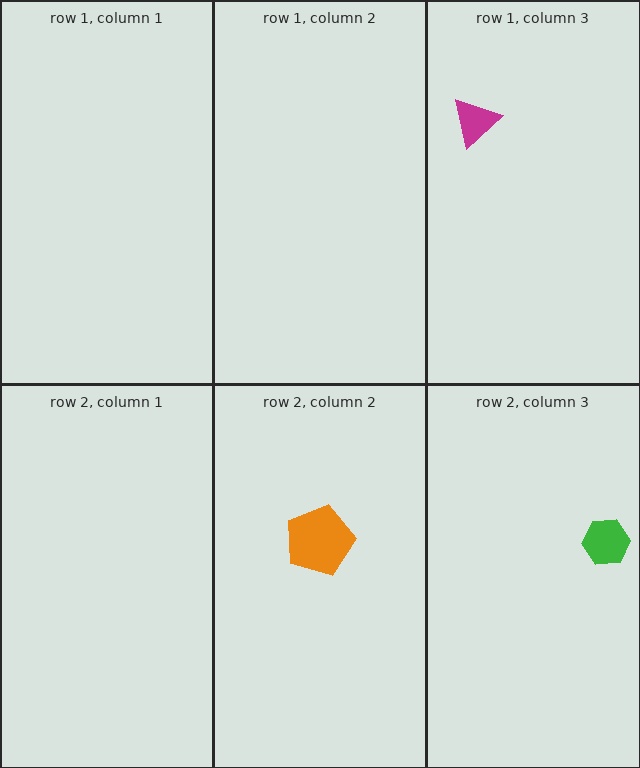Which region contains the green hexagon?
The row 2, column 3 region.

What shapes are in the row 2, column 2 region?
The orange pentagon.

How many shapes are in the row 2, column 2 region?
1.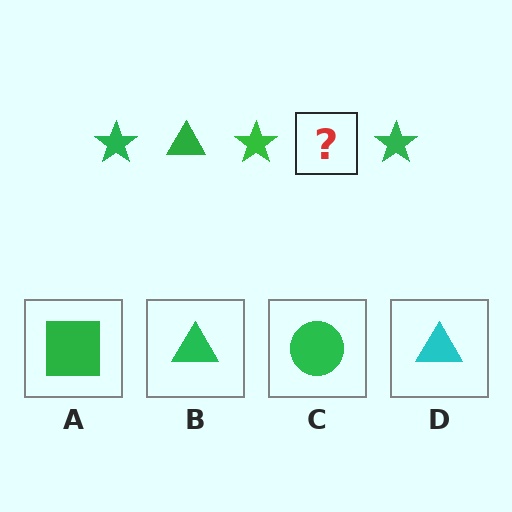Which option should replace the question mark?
Option B.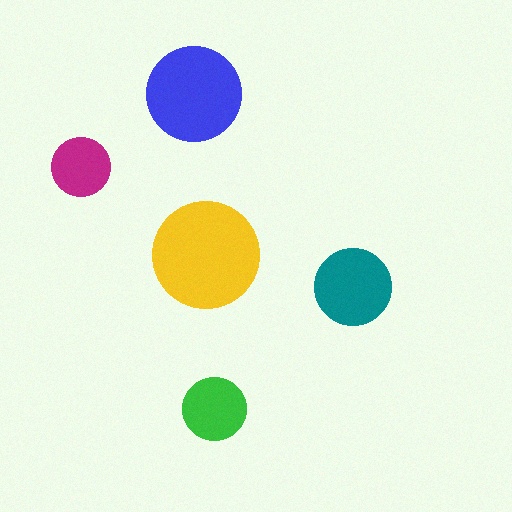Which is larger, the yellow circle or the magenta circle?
The yellow one.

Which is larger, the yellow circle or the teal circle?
The yellow one.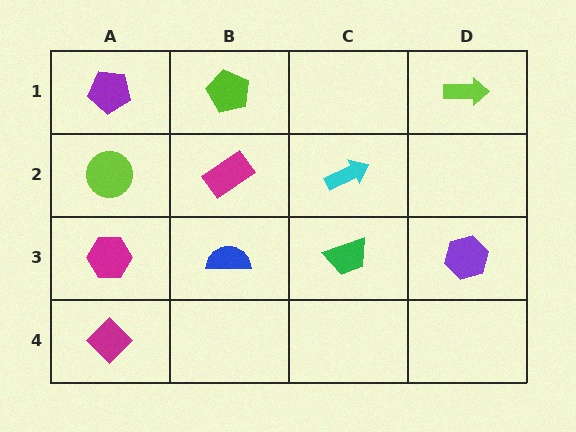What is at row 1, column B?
A lime pentagon.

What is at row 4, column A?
A magenta diamond.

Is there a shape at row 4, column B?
No, that cell is empty.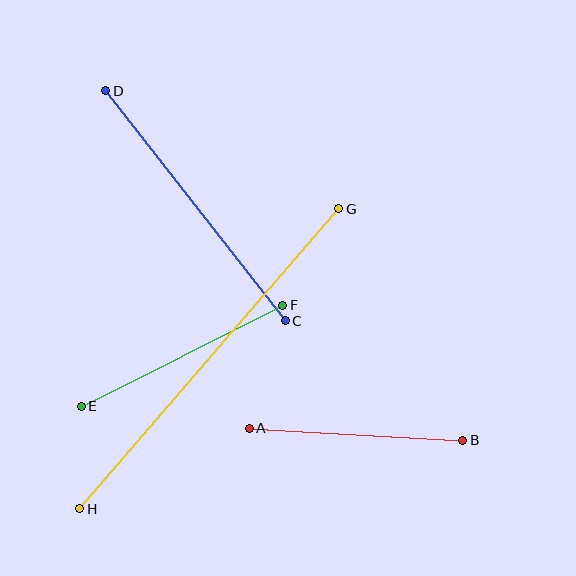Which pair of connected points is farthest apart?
Points G and H are farthest apart.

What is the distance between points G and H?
The distance is approximately 396 pixels.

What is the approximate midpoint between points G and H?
The midpoint is at approximately (209, 359) pixels.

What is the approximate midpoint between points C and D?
The midpoint is at approximately (195, 206) pixels.